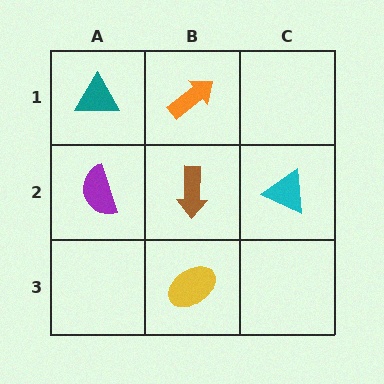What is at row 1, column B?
An orange arrow.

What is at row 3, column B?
A yellow ellipse.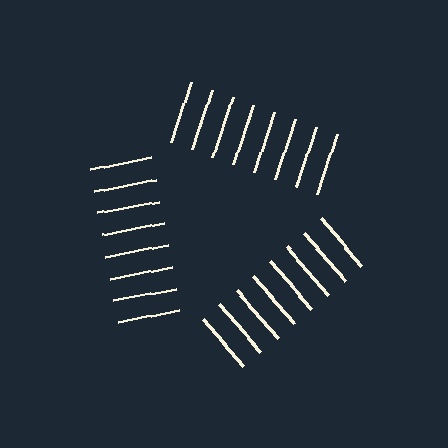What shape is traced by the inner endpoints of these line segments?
An illusory triangle — the line segments terminate on its edges but no continuous stroke is drawn.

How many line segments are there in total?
24 — 8 along each of the 3 edges.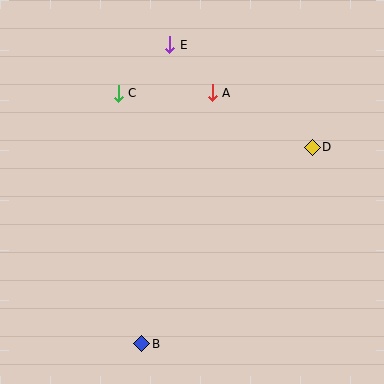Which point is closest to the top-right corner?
Point D is closest to the top-right corner.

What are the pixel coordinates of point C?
Point C is at (118, 93).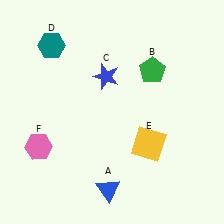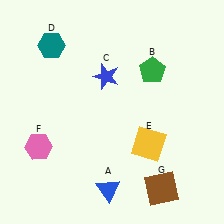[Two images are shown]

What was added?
A brown square (G) was added in Image 2.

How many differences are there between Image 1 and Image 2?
There is 1 difference between the two images.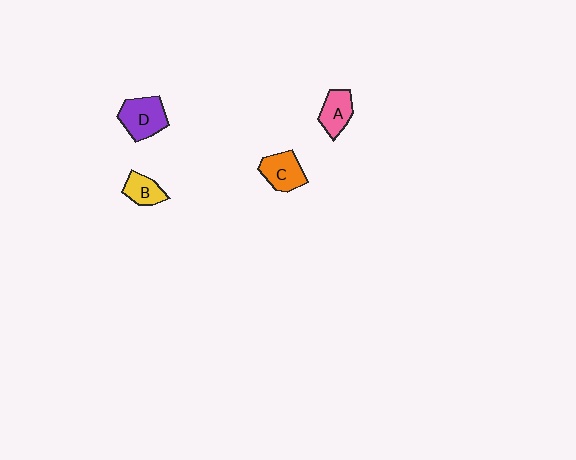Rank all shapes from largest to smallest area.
From largest to smallest: D (purple), C (orange), A (pink), B (yellow).